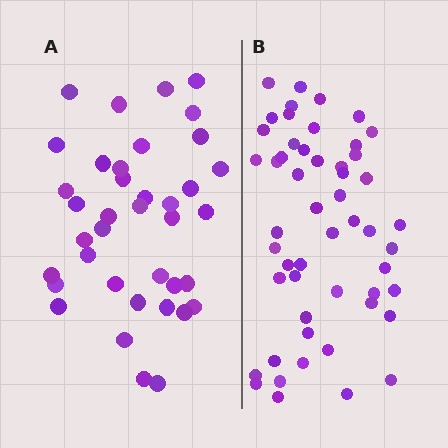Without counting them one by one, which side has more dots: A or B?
Region B (the right region) has more dots.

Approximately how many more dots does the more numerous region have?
Region B has approximately 15 more dots than region A.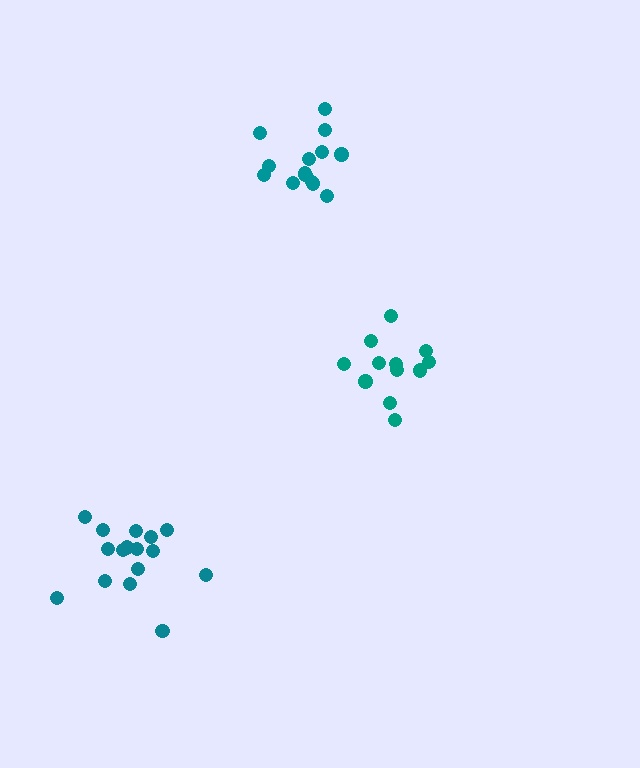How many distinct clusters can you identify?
There are 3 distinct clusters.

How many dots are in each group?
Group 1: 14 dots, Group 2: 16 dots, Group 3: 12 dots (42 total).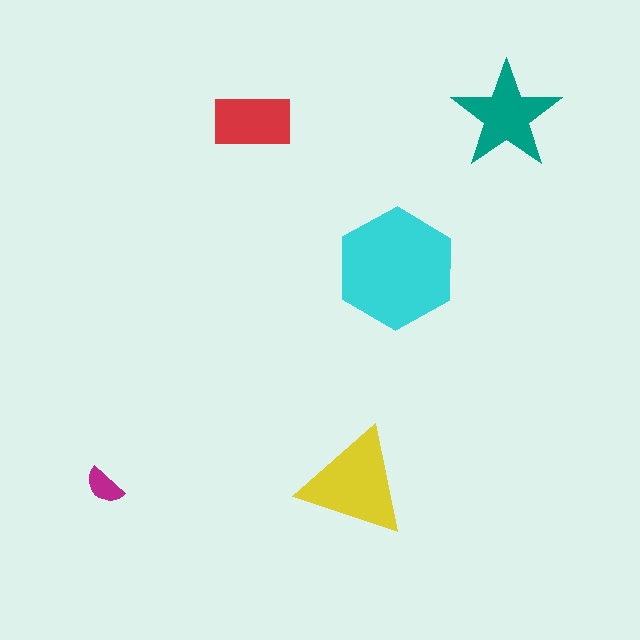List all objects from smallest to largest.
The magenta semicircle, the red rectangle, the teal star, the yellow triangle, the cyan hexagon.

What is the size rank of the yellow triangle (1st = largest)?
2nd.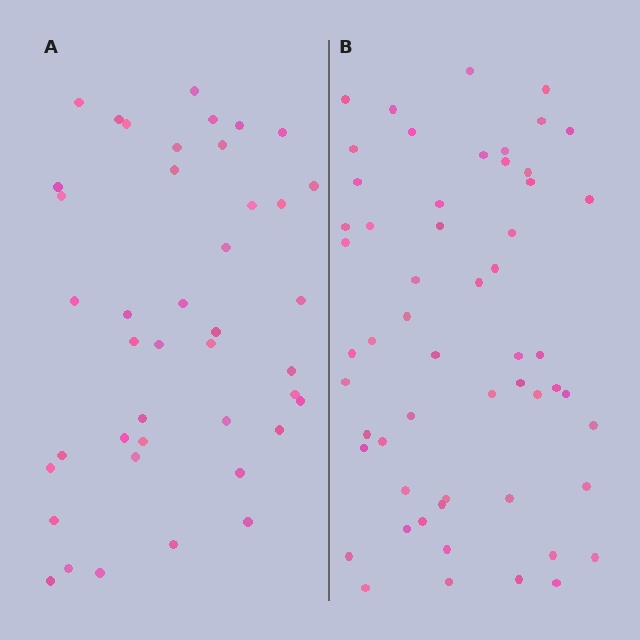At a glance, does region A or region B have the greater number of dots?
Region B (the right region) has more dots.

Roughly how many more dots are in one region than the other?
Region B has approximately 15 more dots than region A.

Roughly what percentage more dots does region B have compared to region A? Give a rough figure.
About 35% more.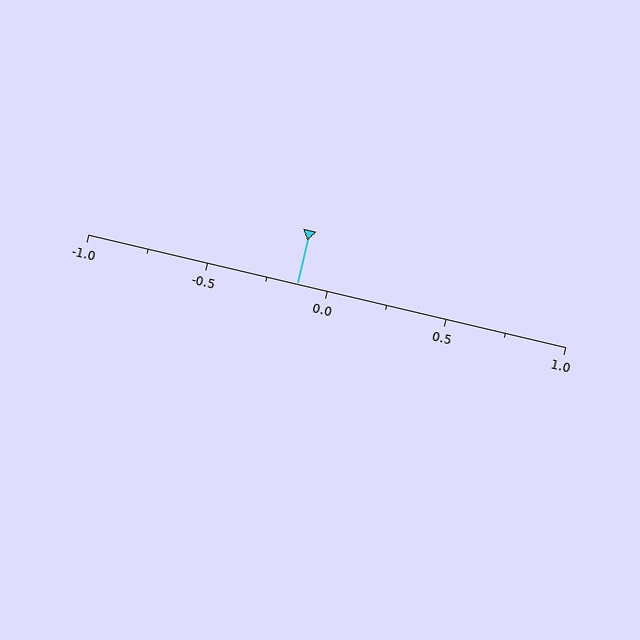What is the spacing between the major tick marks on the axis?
The major ticks are spaced 0.5 apart.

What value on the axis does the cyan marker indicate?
The marker indicates approximately -0.12.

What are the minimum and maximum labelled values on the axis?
The axis runs from -1.0 to 1.0.